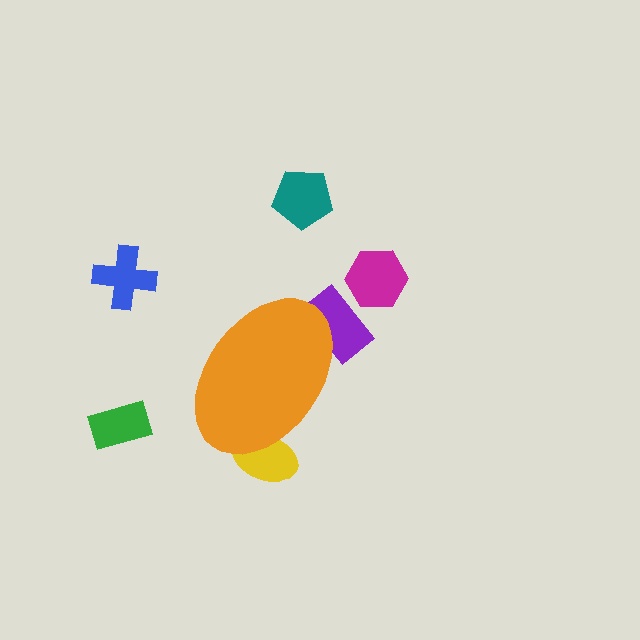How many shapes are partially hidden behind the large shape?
2 shapes are partially hidden.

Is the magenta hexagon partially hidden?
No, the magenta hexagon is fully visible.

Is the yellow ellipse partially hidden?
Yes, the yellow ellipse is partially hidden behind the orange ellipse.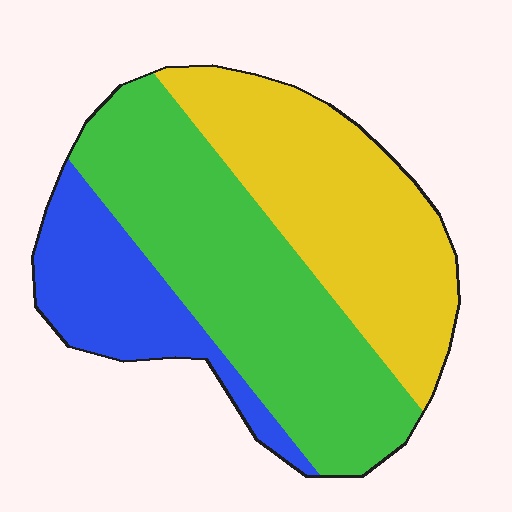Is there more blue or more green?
Green.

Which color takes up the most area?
Green, at roughly 45%.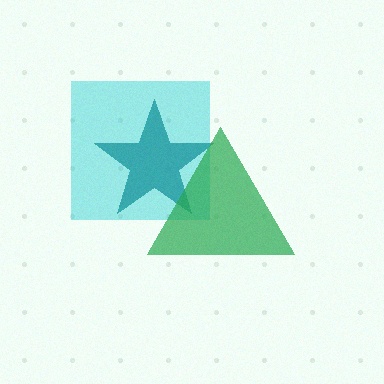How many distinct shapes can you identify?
There are 3 distinct shapes: a cyan square, a teal star, a green triangle.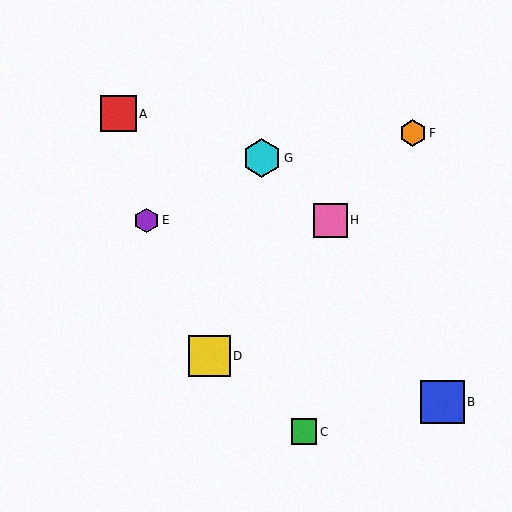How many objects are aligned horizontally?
2 objects (E, H) are aligned horizontally.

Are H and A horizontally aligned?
No, H is at y≈220 and A is at y≈114.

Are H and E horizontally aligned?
Yes, both are at y≈220.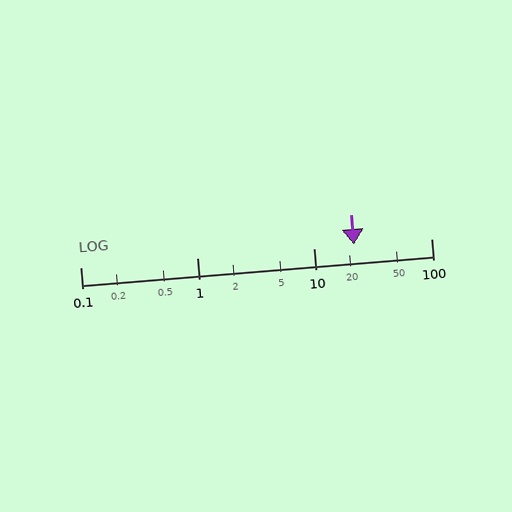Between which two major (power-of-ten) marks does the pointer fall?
The pointer is between 10 and 100.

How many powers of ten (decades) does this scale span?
The scale spans 3 decades, from 0.1 to 100.